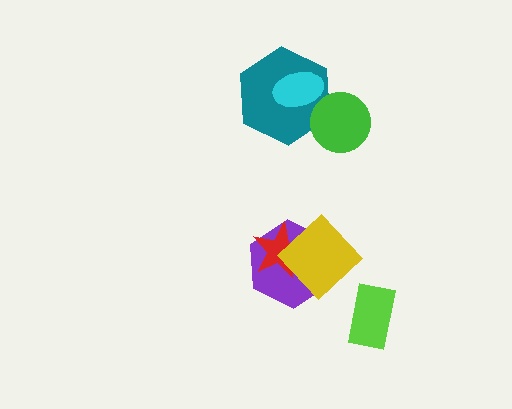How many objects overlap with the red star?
2 objects overlap with the red star.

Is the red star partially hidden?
Yes, it is partially covered by another shape.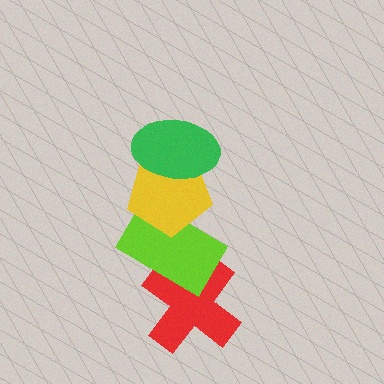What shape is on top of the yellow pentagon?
The green ellipse is on top of the yellow pentagon.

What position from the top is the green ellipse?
The green ellipse is 1st from the top.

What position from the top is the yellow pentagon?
The yellow pentagon is 2nd from the top.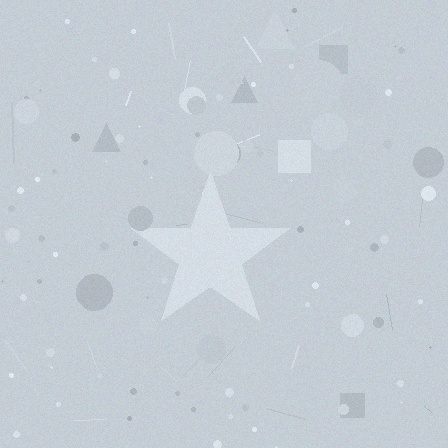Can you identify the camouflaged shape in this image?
The camouflaged shape is a star.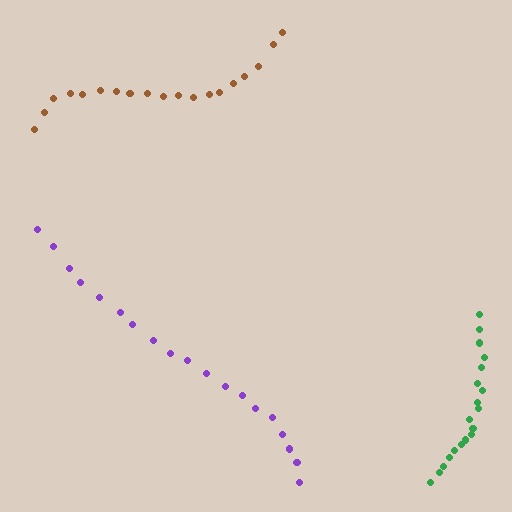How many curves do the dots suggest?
There are 3 distinct paths.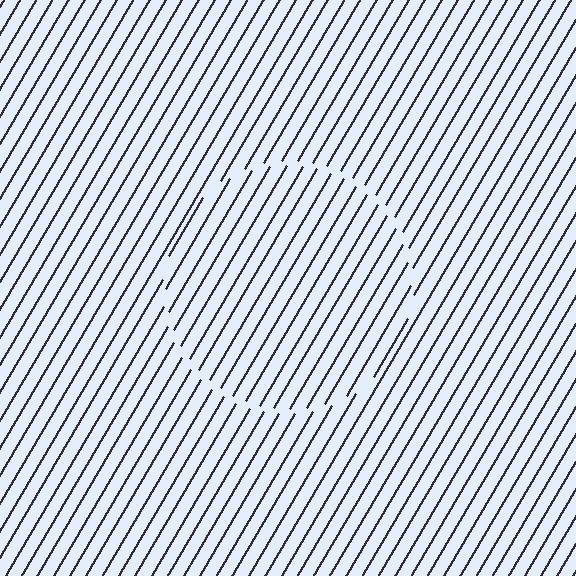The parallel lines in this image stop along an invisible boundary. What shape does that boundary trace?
An illusory circle. The interior of the shape contains the same grating, shifted by half a period — the contour is defined by the phase discontinuity where line-ends from the inner and outer gratings abut.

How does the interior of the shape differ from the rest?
The interior of the shape contains the same grating, shifted by half a period — the contour is defined by the phase discontinuity where line-ends from the inner and outer gratings abut.